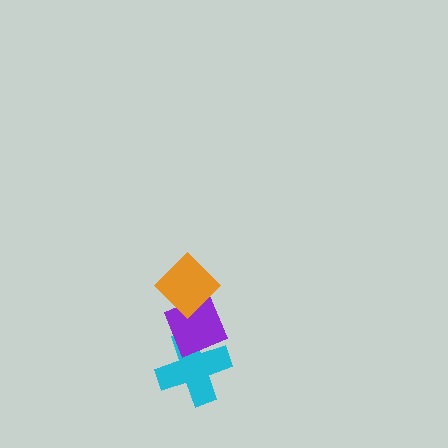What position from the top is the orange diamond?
The orange diamond is 1st from the top.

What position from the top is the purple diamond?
The purple diamond is 2nd from the top.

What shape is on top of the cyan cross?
The purple diamond is on top of the cyan cross.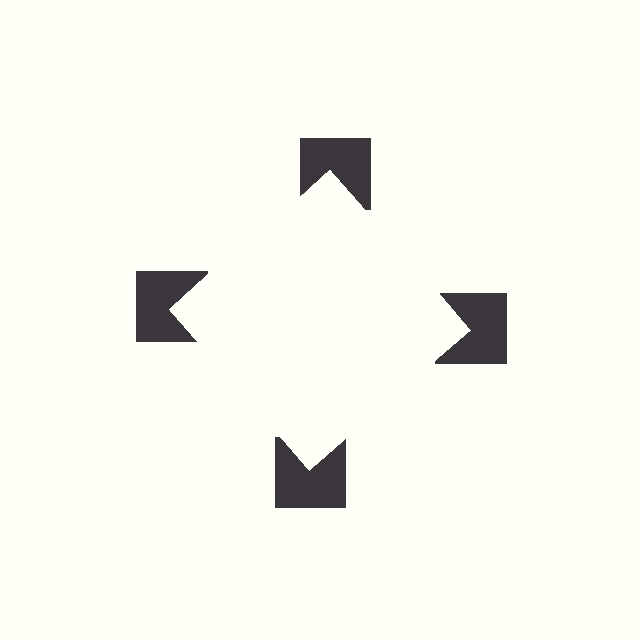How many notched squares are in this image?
There are 4 — one at each vertex of the illusory square.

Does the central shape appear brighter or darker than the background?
It typically appears slightly brighter than the background, even though no actual brightness change is drawn.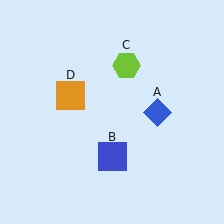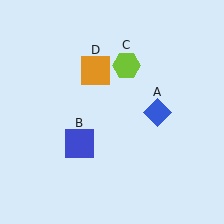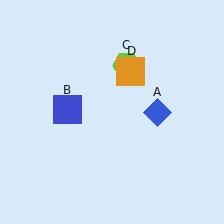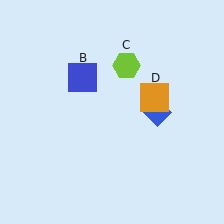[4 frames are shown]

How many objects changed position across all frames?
2 objects changed position: blue square (object B), orange square (object D).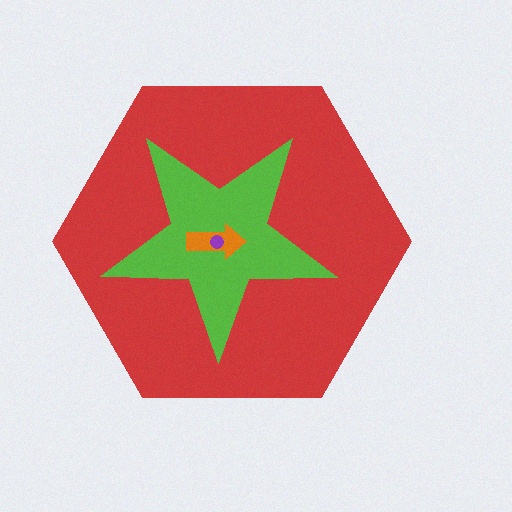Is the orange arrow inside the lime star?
Yes.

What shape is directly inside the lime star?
The orange arrow.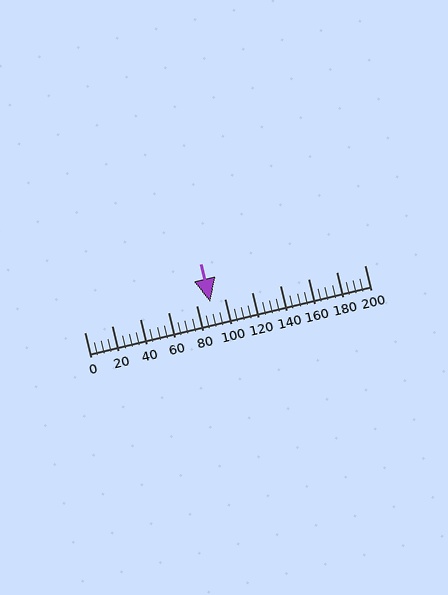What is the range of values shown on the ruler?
The ruler shows values from 0 to 200.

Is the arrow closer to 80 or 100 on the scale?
The arrow is closer to 80.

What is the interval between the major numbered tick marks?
The major tick marks are spaced 20 units apart.